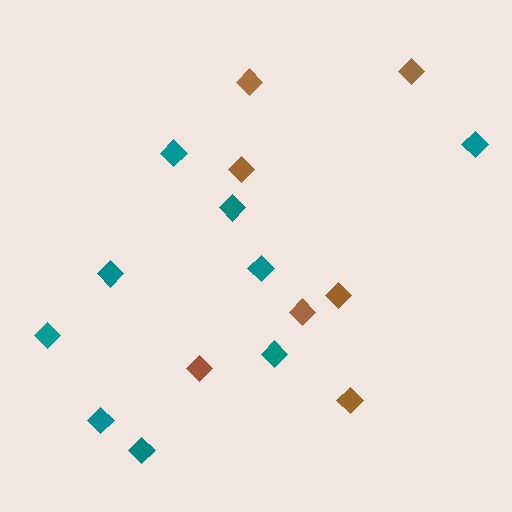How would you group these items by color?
There are 2 groups: one group of brown diamonds (7) and one group of teal diamonds (9).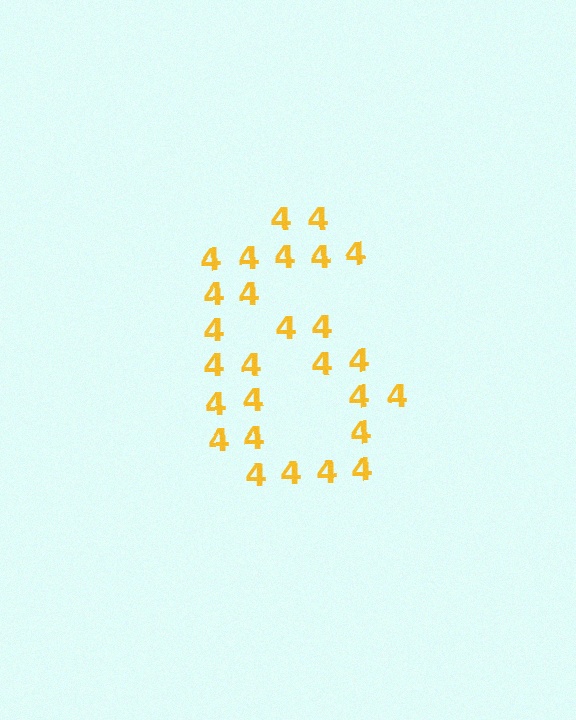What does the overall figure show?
The overall figure shows the digit 6.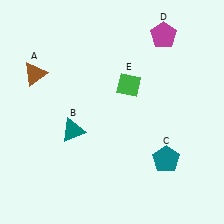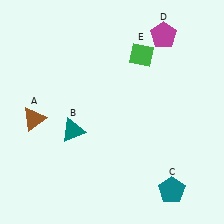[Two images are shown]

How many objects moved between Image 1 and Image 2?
3 objects moved between the two images.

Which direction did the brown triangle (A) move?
The brown triangle (A) moved down.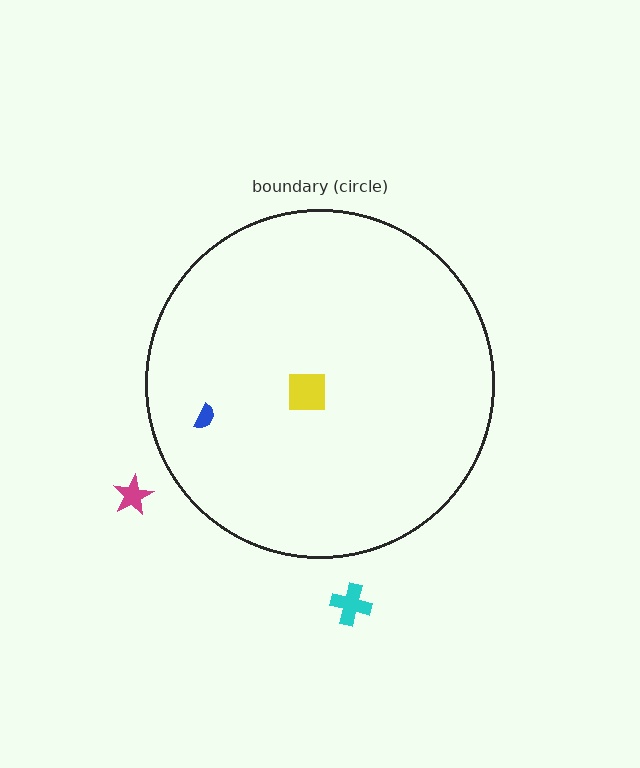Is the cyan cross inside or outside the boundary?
Outside.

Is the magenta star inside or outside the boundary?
Outside.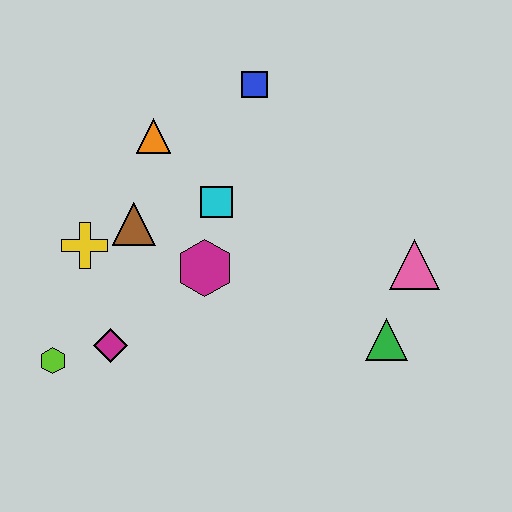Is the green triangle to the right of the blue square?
Yes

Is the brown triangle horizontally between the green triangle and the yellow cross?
Yes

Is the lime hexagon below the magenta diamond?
Yes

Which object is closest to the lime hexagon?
The magenta diamond is closest to the lime hexagon.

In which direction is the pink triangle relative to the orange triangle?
The pink triangle is to the right of the orange triangle.